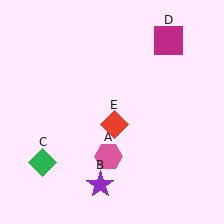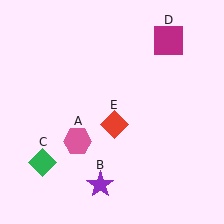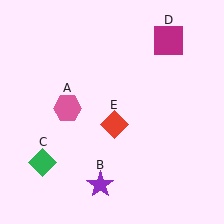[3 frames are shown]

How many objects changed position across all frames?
1 object changed position: pink hexagon (object A).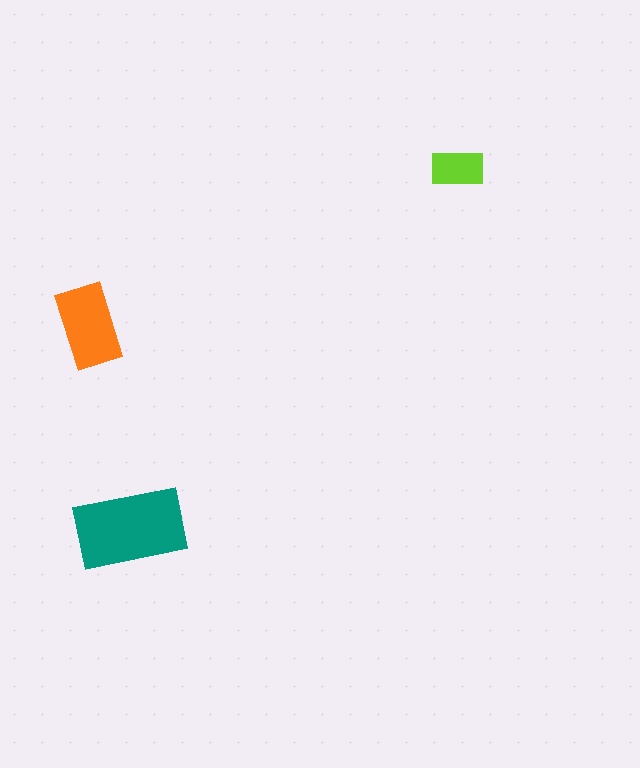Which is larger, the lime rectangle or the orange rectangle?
The orange one.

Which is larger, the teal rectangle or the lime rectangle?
The teal one.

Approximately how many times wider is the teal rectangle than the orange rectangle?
About 1.5 times wider.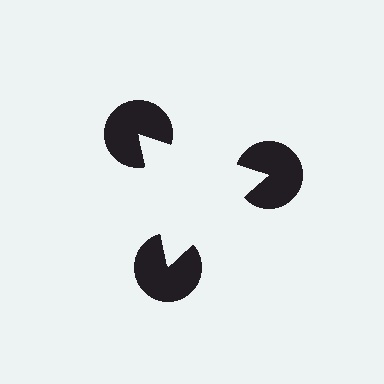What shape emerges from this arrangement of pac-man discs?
An illusory triangle — its edges are inferred from the aligned wedge cuts in the pac-man discs, not physically drawn.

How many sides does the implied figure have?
3 sides.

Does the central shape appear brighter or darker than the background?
It typically appears slightly brighter than the background, even though no actual brightness change is drawn.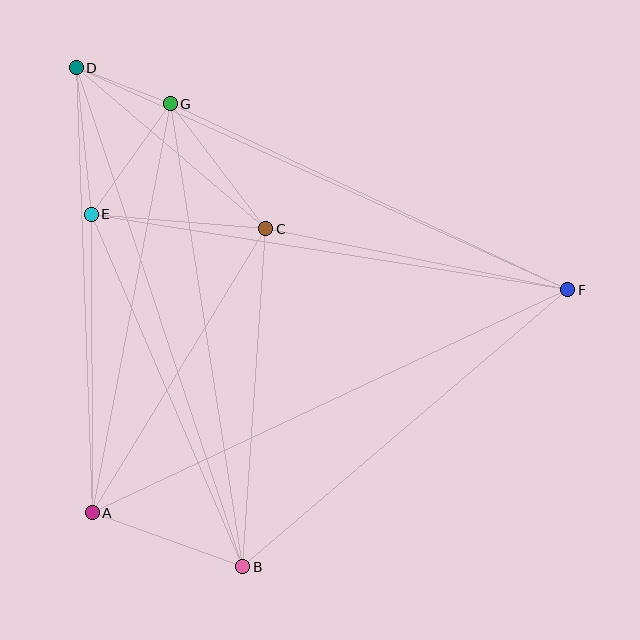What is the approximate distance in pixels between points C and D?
The distance between C and D is approximately 249 pixels.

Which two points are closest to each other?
Points D and G are closest to each other.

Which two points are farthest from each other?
Points D and F are farthest from each other.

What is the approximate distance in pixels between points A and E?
The distance between A and E is approximately 298 pixels.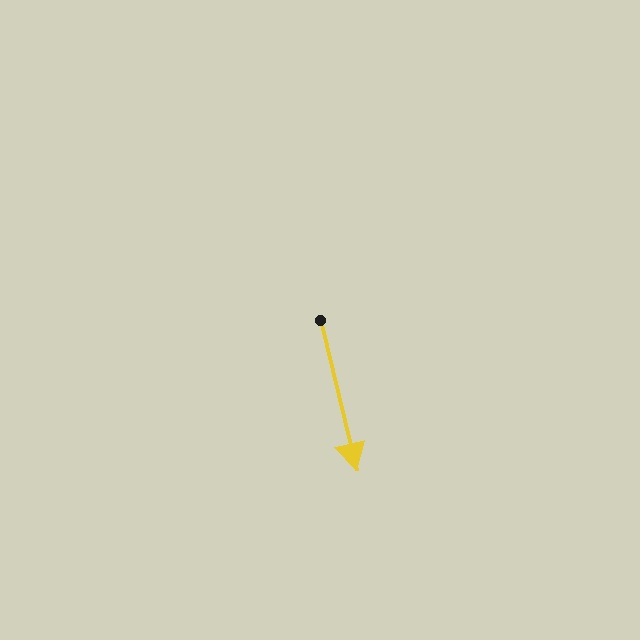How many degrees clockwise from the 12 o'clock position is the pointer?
Approximately 166 degrees.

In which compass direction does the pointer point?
South.